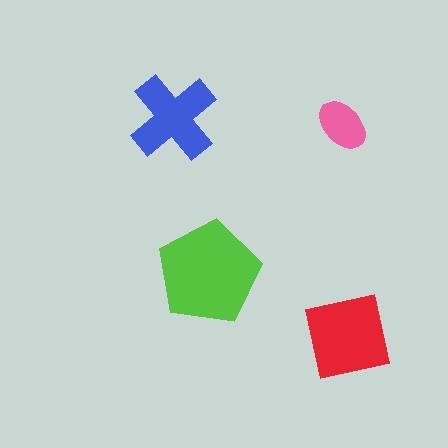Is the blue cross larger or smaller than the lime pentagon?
Smaller.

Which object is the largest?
The lime pentagon.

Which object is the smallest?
The pink ellipse.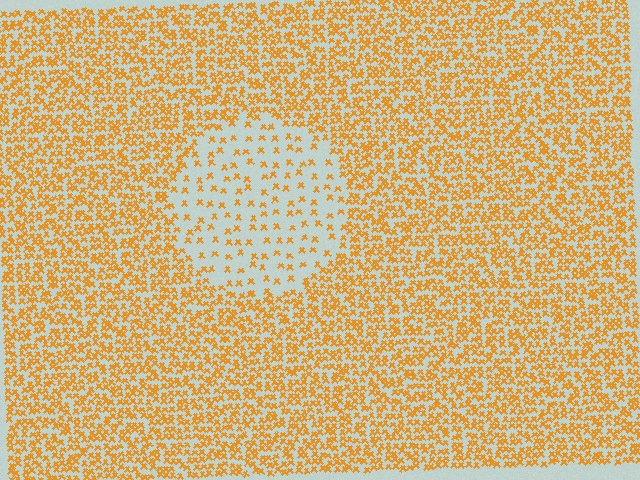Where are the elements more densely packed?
The elements are more densely packed outside the circle boundary.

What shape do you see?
I see a circle.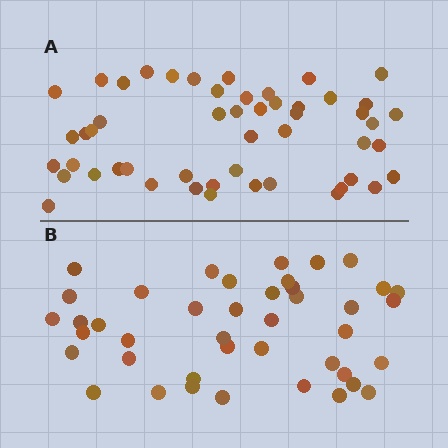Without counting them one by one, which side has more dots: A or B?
Region A (the top region) has more dots.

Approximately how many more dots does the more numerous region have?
Region A has roughly 8 or so more dots than region B.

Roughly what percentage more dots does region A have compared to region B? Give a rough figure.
About 20% more.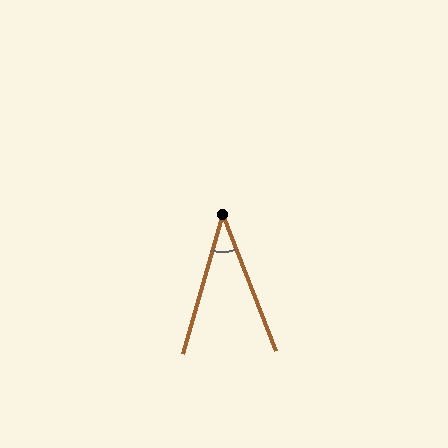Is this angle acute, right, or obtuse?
It is acute.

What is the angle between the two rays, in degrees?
Approximately 37 degrees.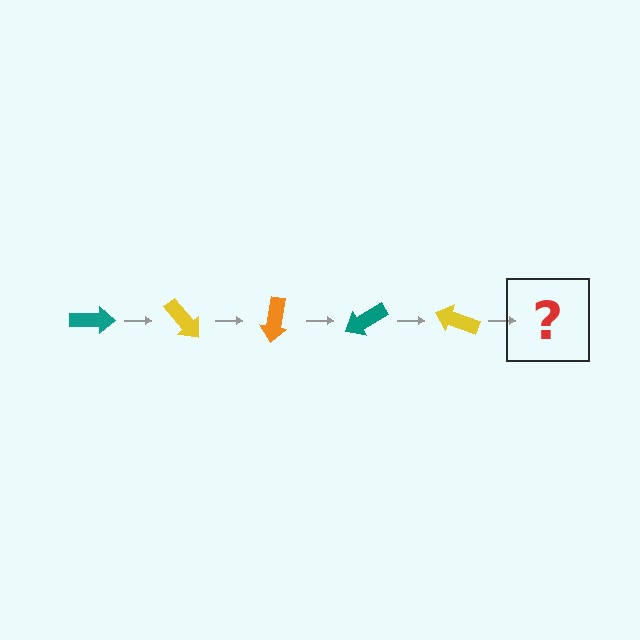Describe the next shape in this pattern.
It should be an orange arrow, rotated 250 degrees from the start.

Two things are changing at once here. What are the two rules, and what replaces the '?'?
The two rules are that it rotates 50 degrees each step and the color cycles through teal, yellow, and orange. The '?' should be an orange arrow, rotated 250 degrees from the start.